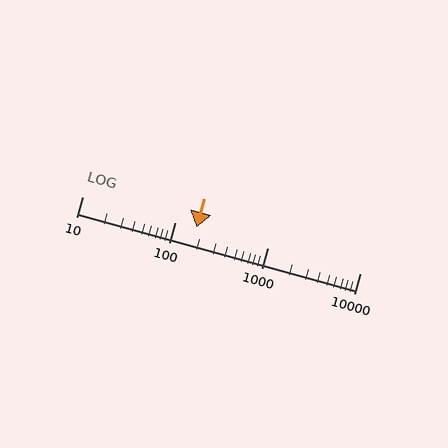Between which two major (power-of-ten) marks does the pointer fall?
The pointer is between 100 and 1000.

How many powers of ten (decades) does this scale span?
The scale spans 3 decades, from 10 to 10000.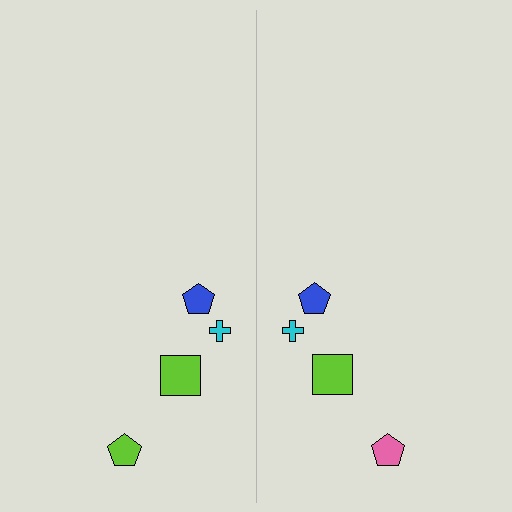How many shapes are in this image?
There are 8 shapes in this image.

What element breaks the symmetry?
The pink pentagon on the right side breaks the symmetry — its mirror counterpart is lime.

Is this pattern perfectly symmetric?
No, the pattern is not perfectly symmetric. The pink pentagon on the right side breaks the symmetry — its mirror counterpart is lime.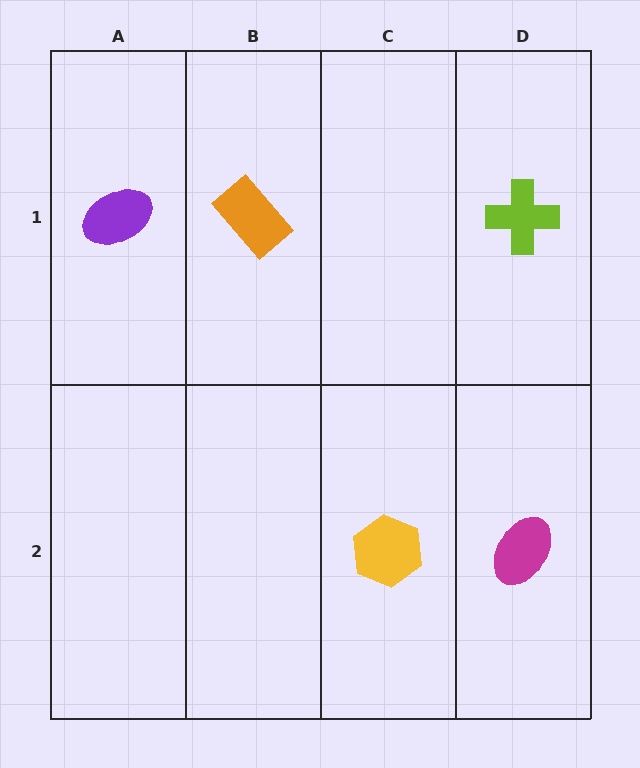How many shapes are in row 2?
2 shapes.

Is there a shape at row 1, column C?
No, that cell is empty.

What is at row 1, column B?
An orange rectangle.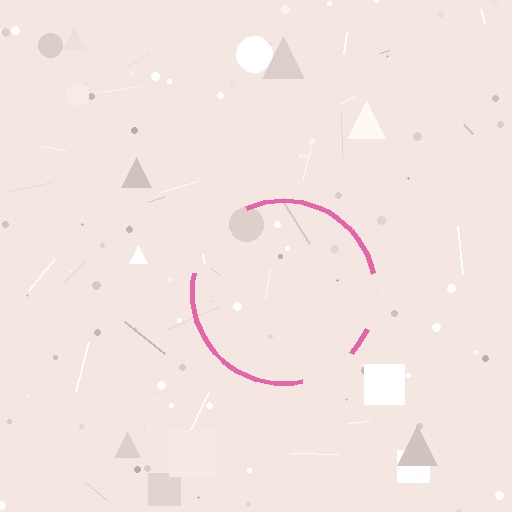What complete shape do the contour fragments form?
The contour fragments form a circle.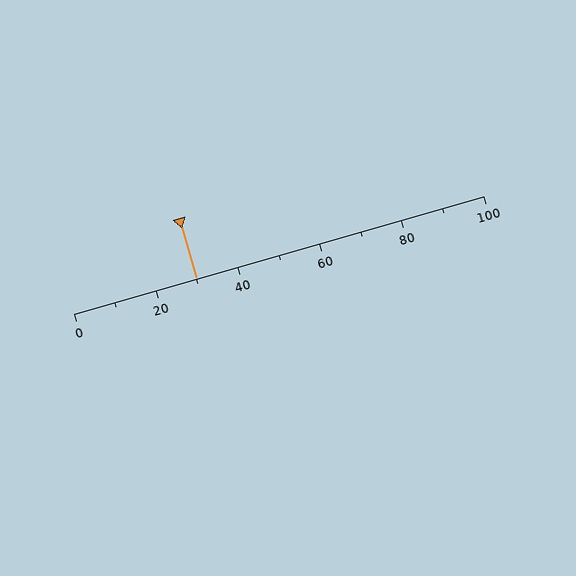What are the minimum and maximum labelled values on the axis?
The axis runs from 0 to 100.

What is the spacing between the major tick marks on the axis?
The major ticks are spaced 20 apart.